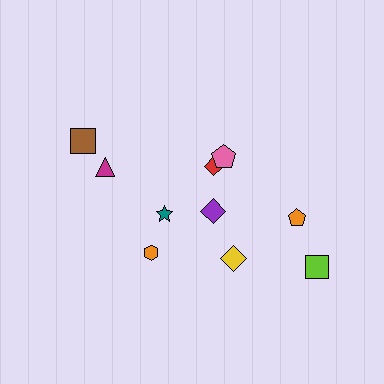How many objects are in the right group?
There are 6 objects.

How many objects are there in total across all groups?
There are 10 objects.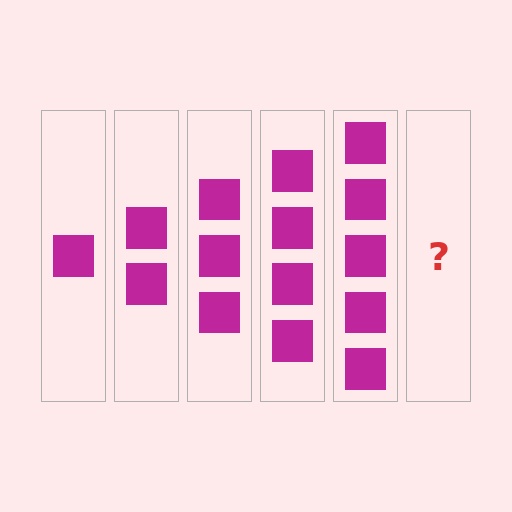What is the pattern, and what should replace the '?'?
The pattern is that each step adds one more square. The '?' should be 6 squares.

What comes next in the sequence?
The next element should be 6 squares.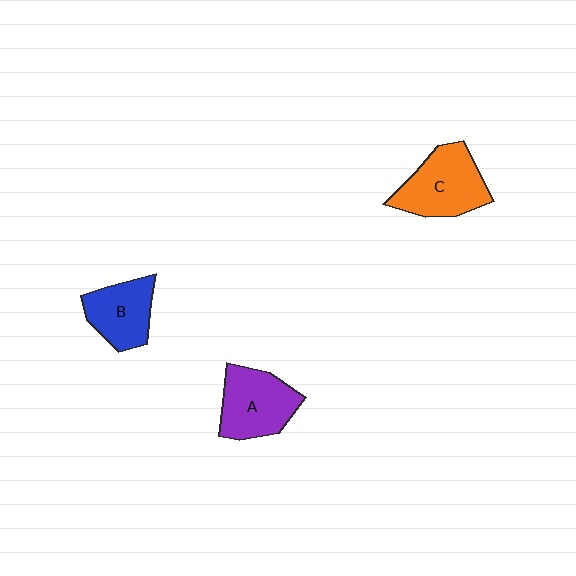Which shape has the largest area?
Shape C (orange).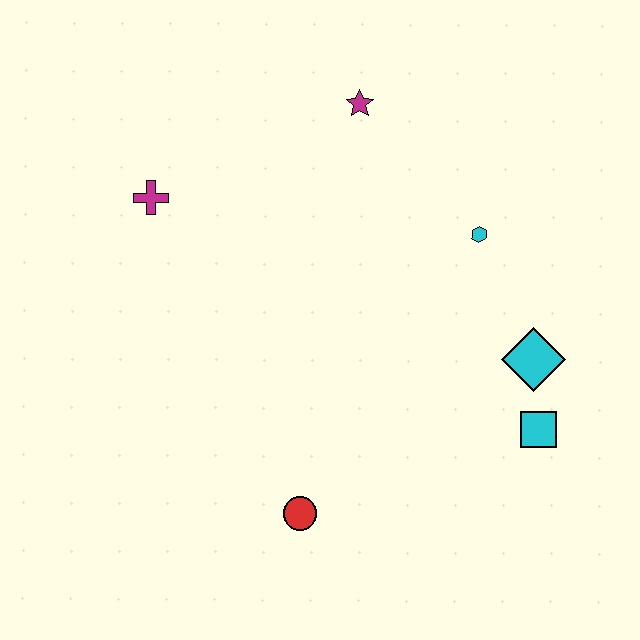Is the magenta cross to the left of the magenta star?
Yes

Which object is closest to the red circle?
The cyan square is closest to the red circle.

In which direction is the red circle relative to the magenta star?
The red circle is below the magenta star.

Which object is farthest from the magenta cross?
The cyan square is farthest from the magenta cross.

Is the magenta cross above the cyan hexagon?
Yes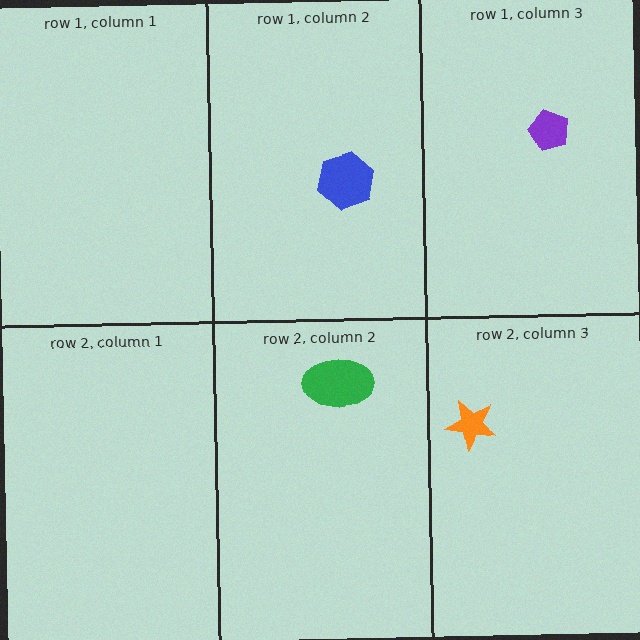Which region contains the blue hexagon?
The row 1, column 2 region.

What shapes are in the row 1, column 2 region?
The blue hexagon.